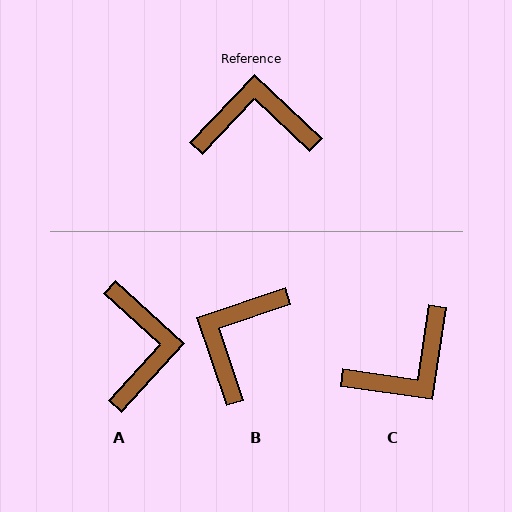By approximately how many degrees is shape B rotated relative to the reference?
Approximately 62 degrees counter-clockwise.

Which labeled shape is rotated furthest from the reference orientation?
C, about 145 degrees away.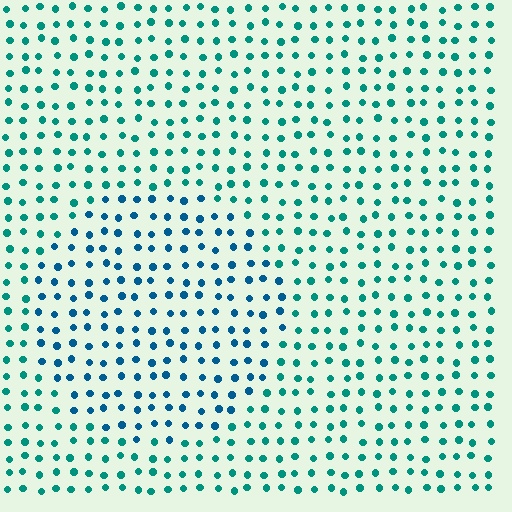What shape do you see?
I see a circle.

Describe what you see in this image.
The image is filled with small teal elements in a uniform arrangement. A circle-shaped region is visible where the elements are tinted to a slightly different hue, forming a subtle color boundary.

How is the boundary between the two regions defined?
The boundary is defined purely by a slight shift in hue (about 31 degrees). Spacing, size, and orientation are identical on both sides.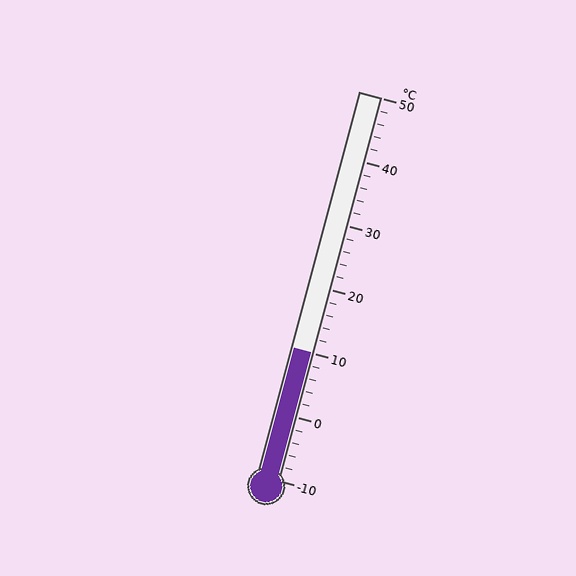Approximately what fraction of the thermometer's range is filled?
The thermometer is filled to approximately 35% of its range.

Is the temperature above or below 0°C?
The temperature is above 0°C.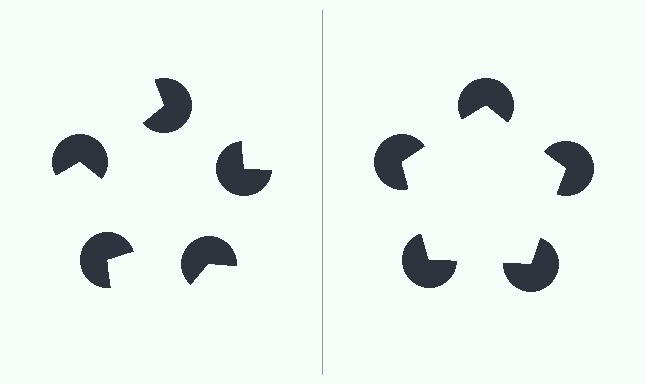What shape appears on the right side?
An illusory pentagon.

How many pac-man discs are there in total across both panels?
10 — 5 on each side.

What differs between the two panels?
The pac-man discs are positioned identically on both sides; only the wedge orientations differ. On the right they align to a pentagon; on the left they are misaligned.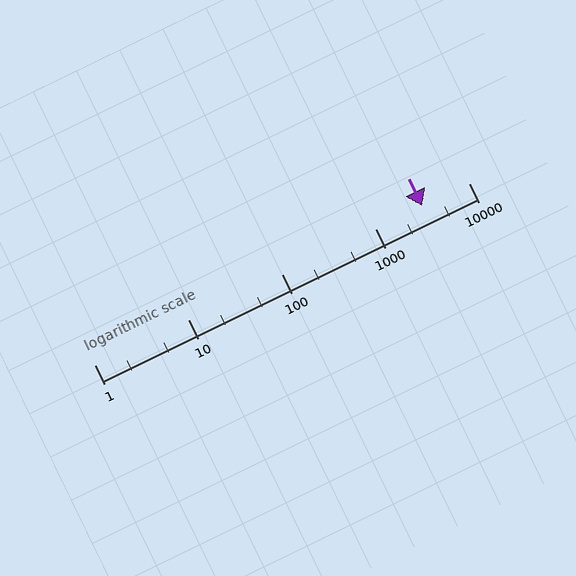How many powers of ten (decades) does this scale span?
The scale spans 4 decades, from 1 to 10000.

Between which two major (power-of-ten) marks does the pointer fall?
The pointer is between 1000 and 10000.